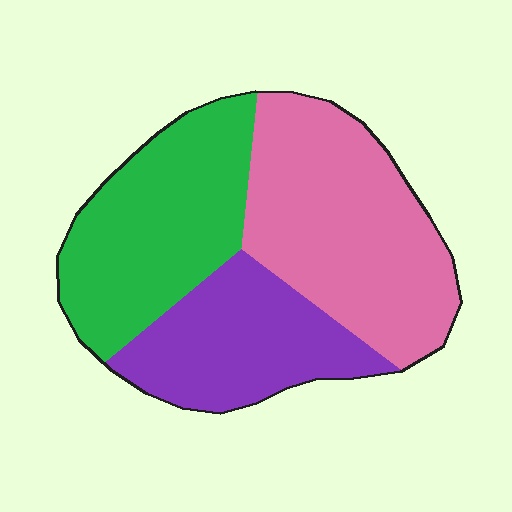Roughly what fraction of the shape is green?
Green covers 33% of the shape.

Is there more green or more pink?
Pink.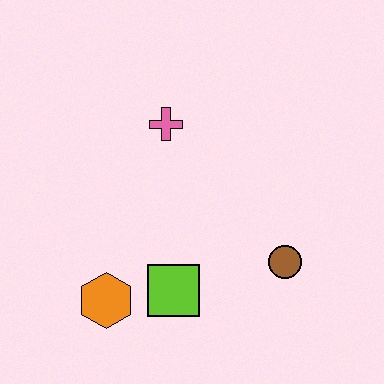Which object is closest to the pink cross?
The lime square is closest to the pink cross.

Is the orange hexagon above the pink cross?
No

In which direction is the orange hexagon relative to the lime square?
The orange hexagon is to the left of the lime square.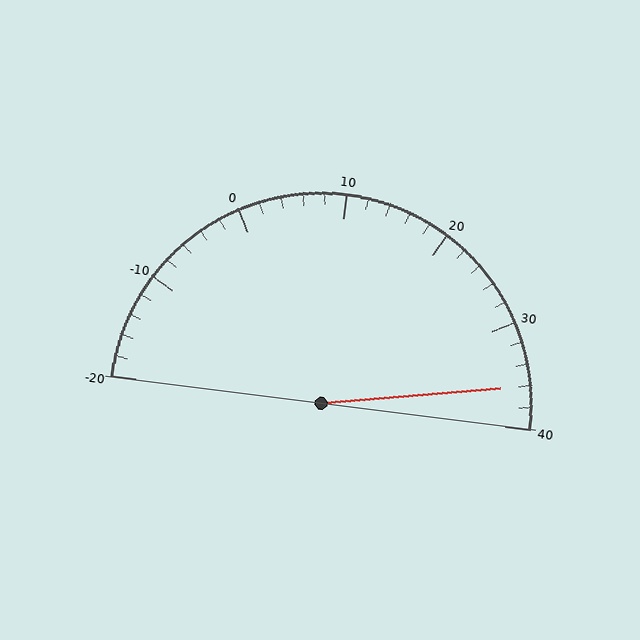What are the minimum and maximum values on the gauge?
The gauge ranges from -20 to 40.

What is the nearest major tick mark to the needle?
The nearest major tick mark is 40.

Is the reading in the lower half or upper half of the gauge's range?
The reading is in the upper half of the range (-20 to 40).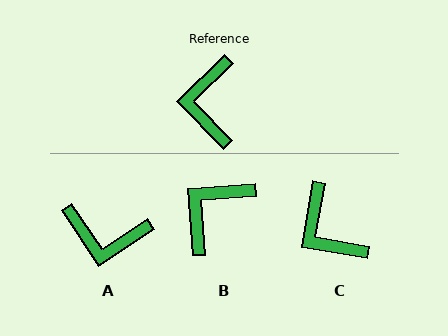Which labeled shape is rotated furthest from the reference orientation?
A, about 80 degrees away.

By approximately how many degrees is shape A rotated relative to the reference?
Approximately 80 degrees counter-clockwise.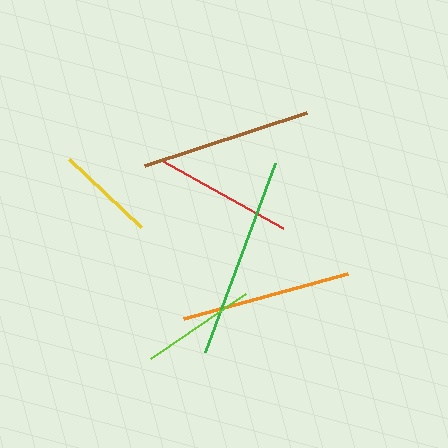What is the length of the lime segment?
The lime segment is approximately 116 pixels long.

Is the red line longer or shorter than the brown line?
The brown line is longer than the red line.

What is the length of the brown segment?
The brown segment is approximately 171 pixels long.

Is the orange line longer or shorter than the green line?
The green line is longer than the orange line.